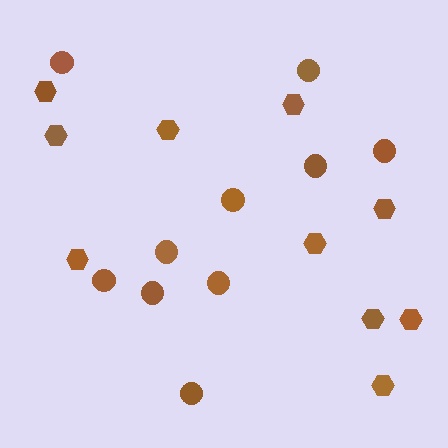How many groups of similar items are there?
There are 2 groups: one group of circles (10) and one group of hexagons (10).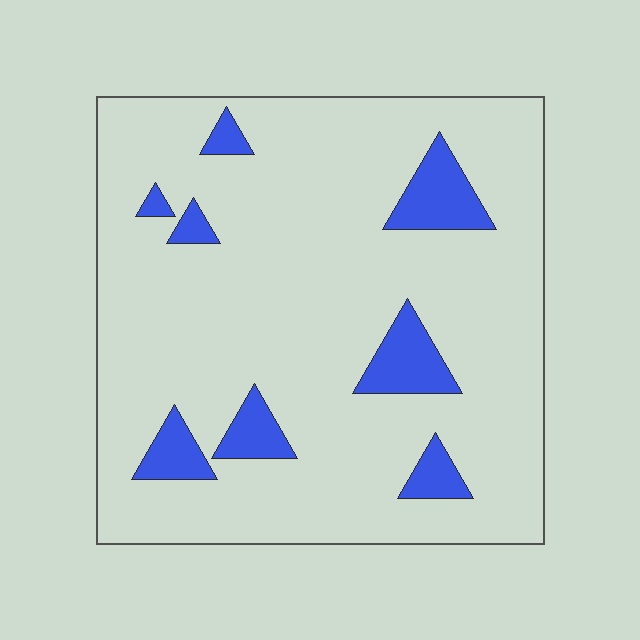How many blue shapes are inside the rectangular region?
8.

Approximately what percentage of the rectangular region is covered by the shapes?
Approximately 10%.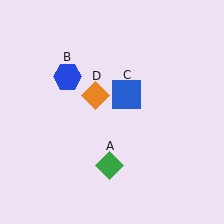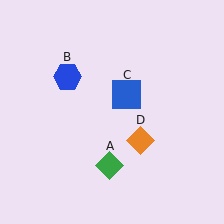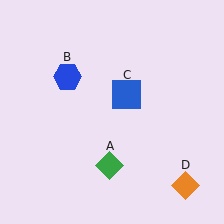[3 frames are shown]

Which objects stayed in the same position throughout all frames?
Green diamond (object A) and blue hexagon (object B) and blue square (object C) remained stationary.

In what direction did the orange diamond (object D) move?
The orange diamond (object D) moved down and to the right.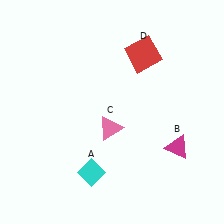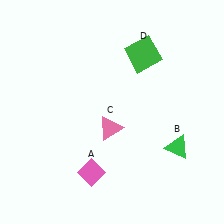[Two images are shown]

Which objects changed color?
A changed from cyan to pink. B changed from magenta to green. D changed from red to green.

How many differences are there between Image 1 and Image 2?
There are 3 differences between the two images.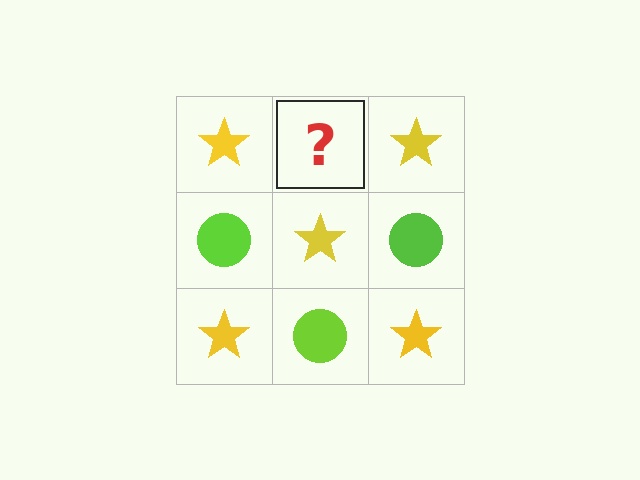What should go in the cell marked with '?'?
The missing cell should contain a lime circle.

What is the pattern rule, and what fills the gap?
The rule is that it alternates yellow star and lime circle in a checkerboard pattern. The gap should be filled with a lime circle.